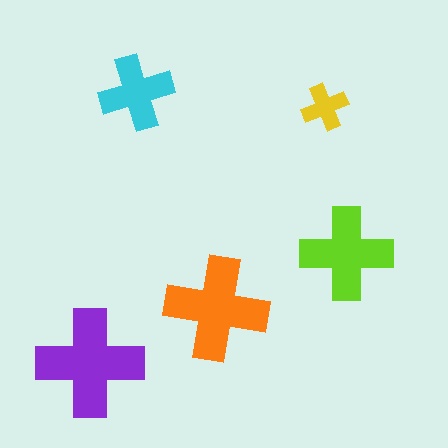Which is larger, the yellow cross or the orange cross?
The orange one.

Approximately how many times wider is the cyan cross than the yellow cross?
About 1.5 times wider.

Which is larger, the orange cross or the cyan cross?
The orange one.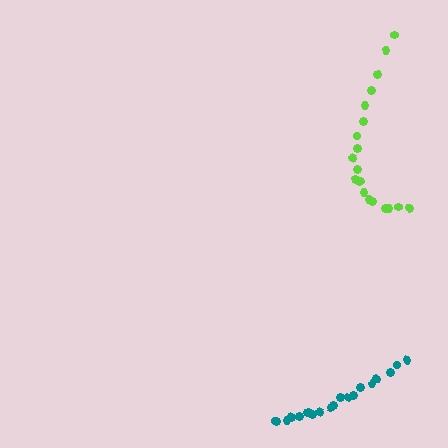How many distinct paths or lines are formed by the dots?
There are 2 distinct paths.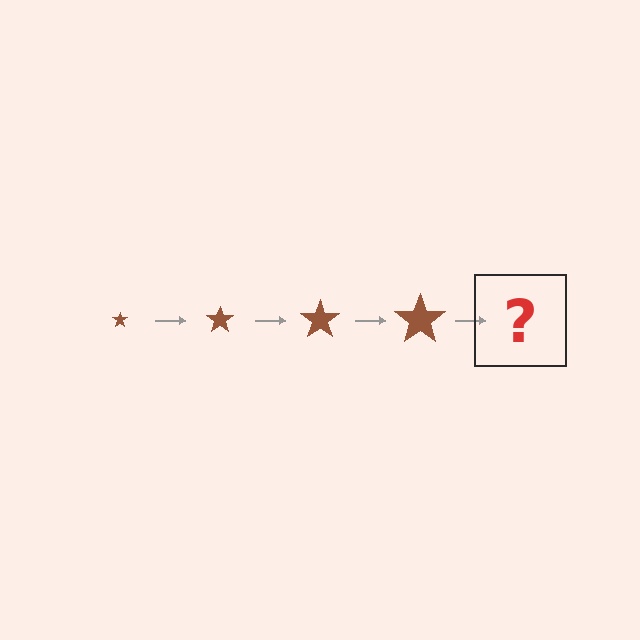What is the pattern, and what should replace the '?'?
The pattern is that the star gets progressively larger each step. The '?' should be a brown star, larger than the previous one.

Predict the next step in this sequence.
The next step is a brown star, larger than the previous one.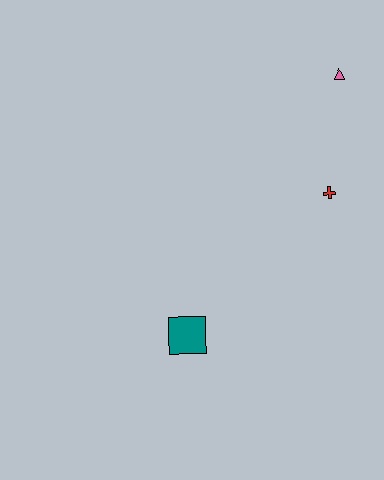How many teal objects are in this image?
There is 1 teal object.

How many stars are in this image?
There are no stars.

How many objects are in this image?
There are 3 objects.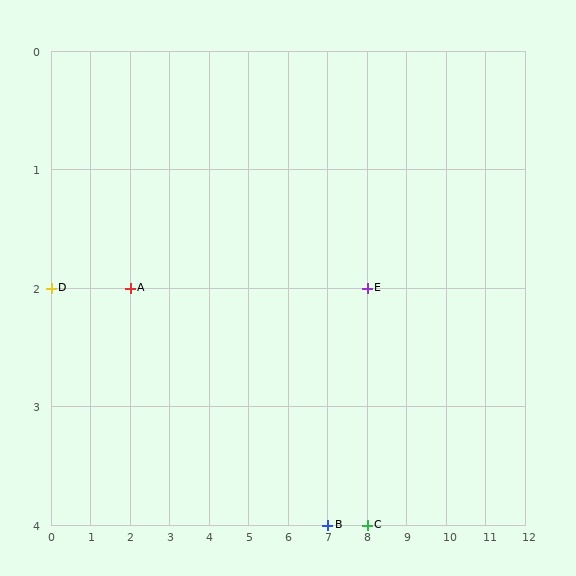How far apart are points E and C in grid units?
Points E and C are 2 rows apart.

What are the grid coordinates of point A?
Point A is at grid coordinates (2, 2).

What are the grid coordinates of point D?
Point D is at grid coordinates (0, 2).